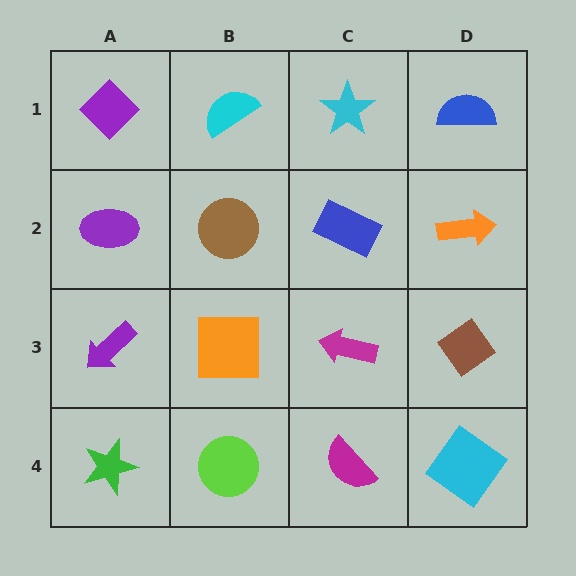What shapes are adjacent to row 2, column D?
A blue semicircle (row 1, column D), a brown diamond (row 3, column D), a blue rectangle (row 2, column C).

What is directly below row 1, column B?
A brown circle.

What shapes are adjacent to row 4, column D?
A brown diamond (row 3, column D), a magenta semicircle (row 4, column C).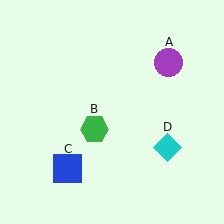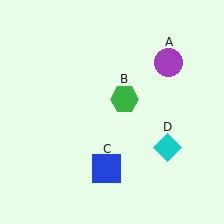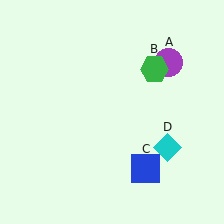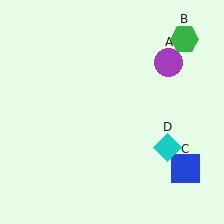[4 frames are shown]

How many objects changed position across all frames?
2 objects changed position: green hexagon (object B), blue square (object C).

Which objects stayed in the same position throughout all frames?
Purple circle (object A) and cyan diamond (object D) remained stationary.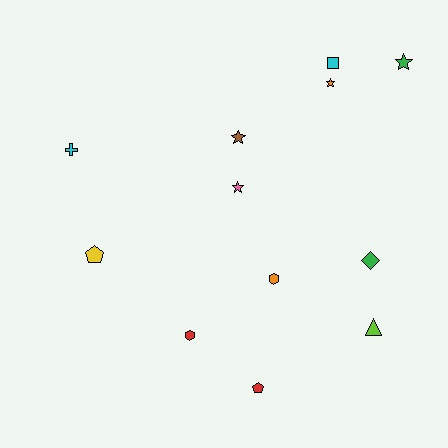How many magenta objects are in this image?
There are no magenta objects.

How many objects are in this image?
There are 12 objects.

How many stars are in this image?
There are 4 stars.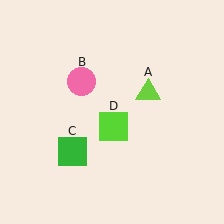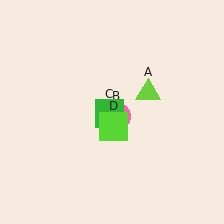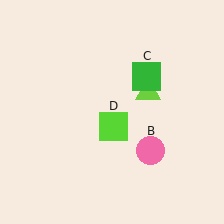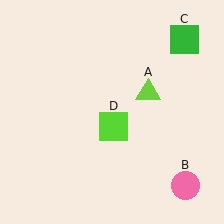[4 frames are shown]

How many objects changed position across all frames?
2 objects changed position: pink circle (object B), green square (object C).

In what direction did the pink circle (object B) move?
The pink circle (object B) moved down and to the right.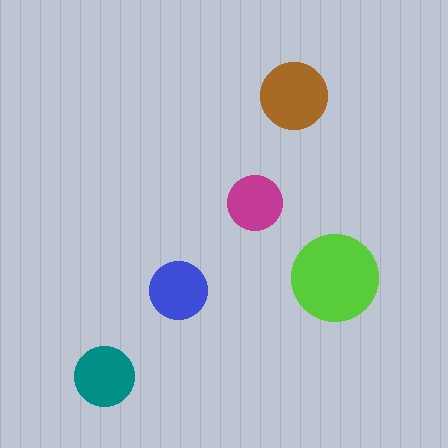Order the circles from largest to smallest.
the lime one, the brown one, the teal one, the blue one, the magenta one.